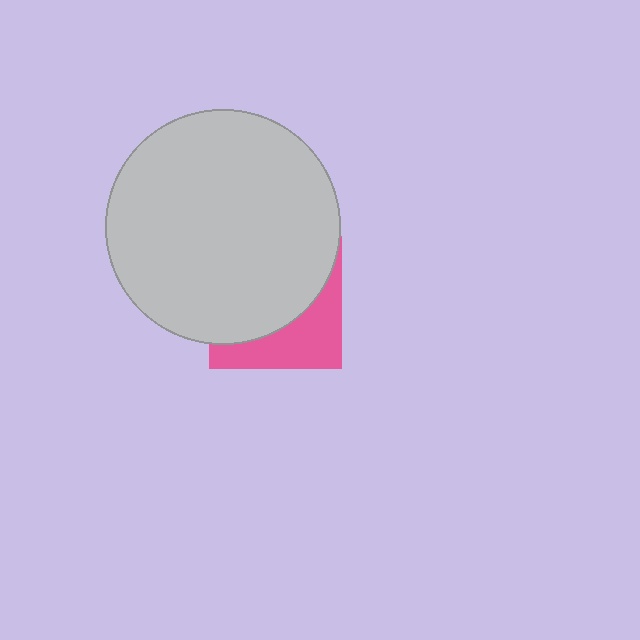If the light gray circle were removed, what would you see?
You would see the complete pink square.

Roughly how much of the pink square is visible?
A small part of it is visible (roughly 36%).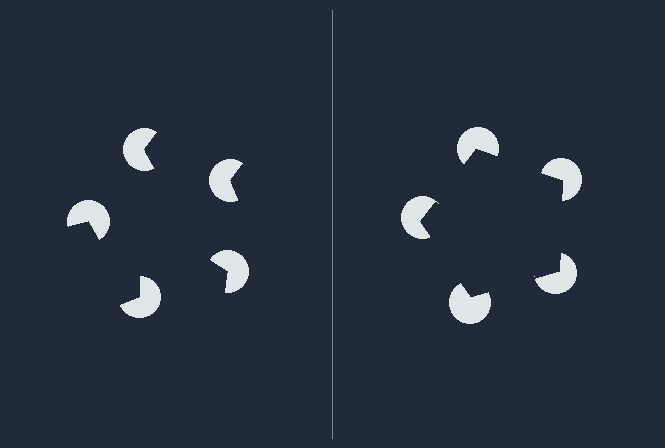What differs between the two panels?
The pac-man discs are positioned identically on both sides; only the wedge orientations differ. On the right they align to a pentagon; on the left they are misaligned.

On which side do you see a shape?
An illusory pentagon appears on the right side. On the left side the wedge cuts are rotated, so no coherent shape forms.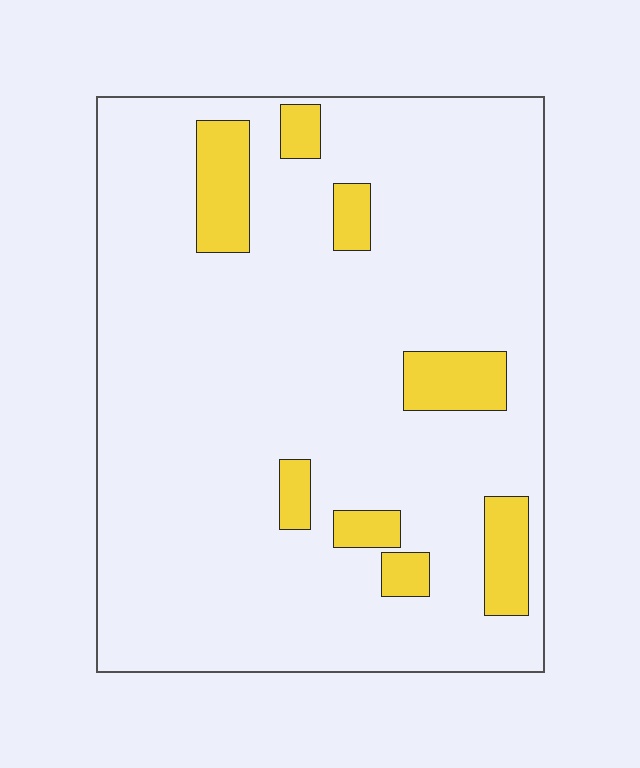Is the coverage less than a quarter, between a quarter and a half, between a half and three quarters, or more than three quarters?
Less than a quarter.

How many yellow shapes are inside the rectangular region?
8.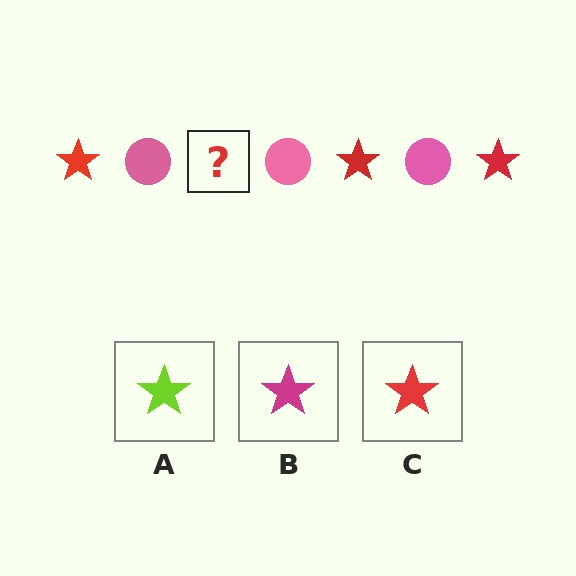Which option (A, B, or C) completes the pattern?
C.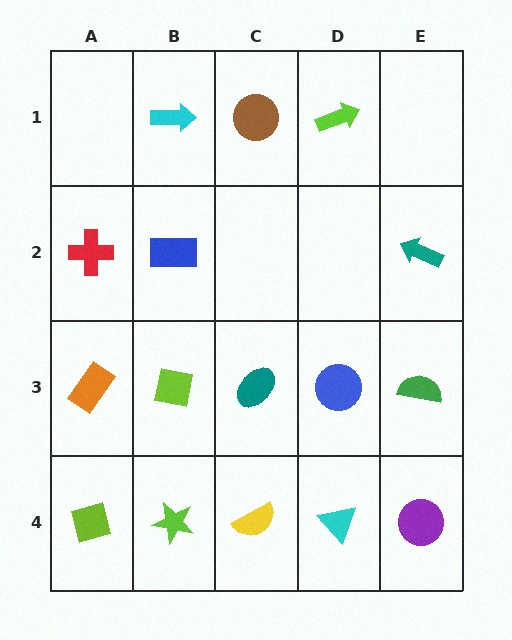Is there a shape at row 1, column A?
No, that cell is empty.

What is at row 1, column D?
A lime arrow.